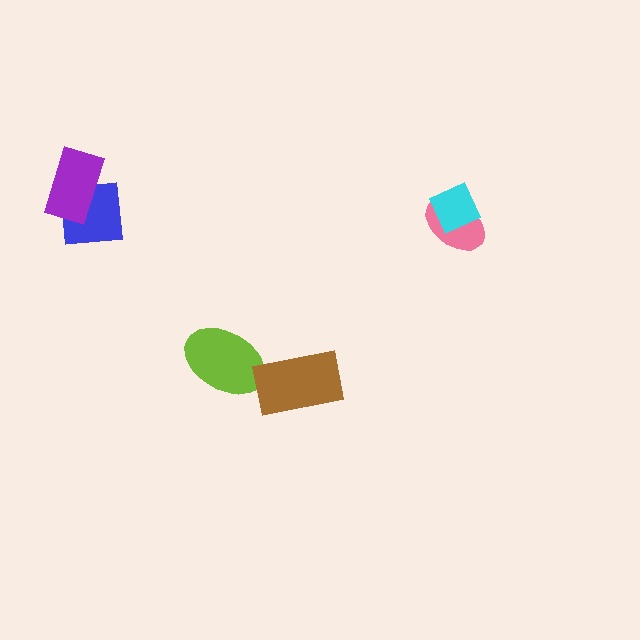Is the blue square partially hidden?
Yes, it is partially covered by another shape.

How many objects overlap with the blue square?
1 object overlaps with the blue square.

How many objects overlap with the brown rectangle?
1 object overlaps with the brown rectangle.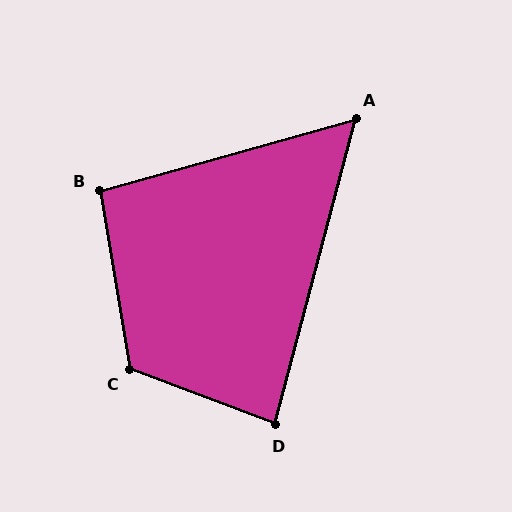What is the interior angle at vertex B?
Approximately 96 degrees (obtuse).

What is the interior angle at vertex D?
Approximately 84 degrees (acute).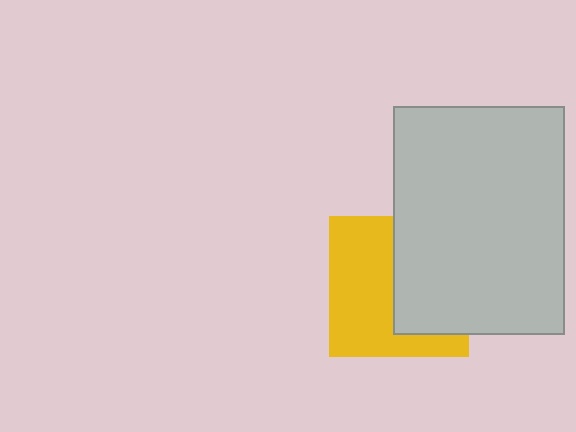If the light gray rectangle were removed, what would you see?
You would see the complete yellow square.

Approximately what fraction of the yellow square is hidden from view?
Roughly 46% of the yellow square is hidden behind the light gray rectangle.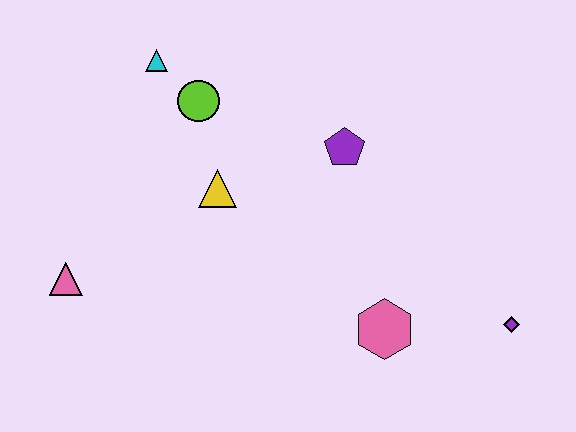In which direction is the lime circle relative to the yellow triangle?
The lime circle is above the yellow triangle.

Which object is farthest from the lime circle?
The purple diamond is farthest from the lime circle.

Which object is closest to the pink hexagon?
The purple diamond is closest to the pink hexagon.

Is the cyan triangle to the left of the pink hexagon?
Yes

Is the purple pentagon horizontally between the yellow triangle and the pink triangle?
No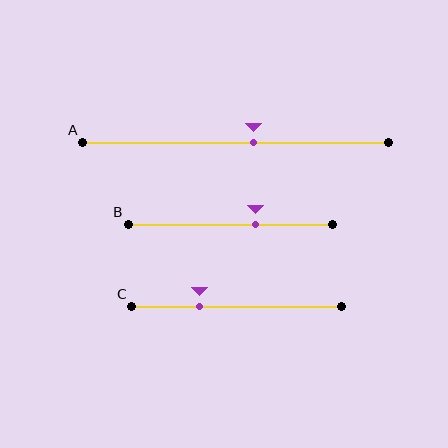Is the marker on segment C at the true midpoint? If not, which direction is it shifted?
No, the marker on segment C is shifted to the left by about 17% of the segment length.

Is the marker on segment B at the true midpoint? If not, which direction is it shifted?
No, the marker on segment B is shifted to the right by about 13% of the segment length.